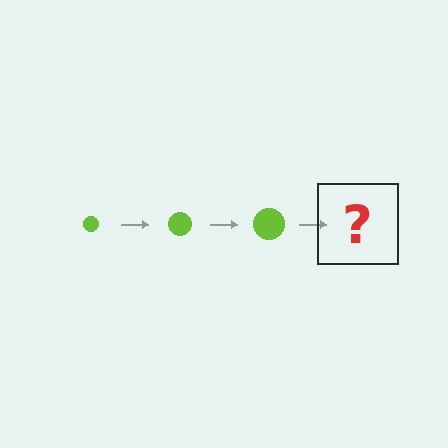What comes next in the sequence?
The next element should be a lime circle, larger than the previous one.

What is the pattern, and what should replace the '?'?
The pattern is that the circle gets progressively larger each step. The '?' should be a lime circle, larger than the previous one.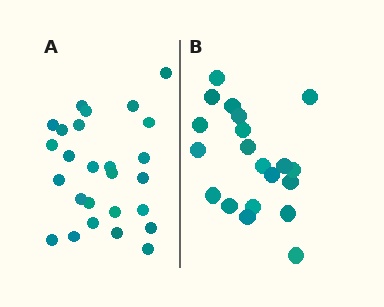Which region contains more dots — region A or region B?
Region A (the left region) has more dots.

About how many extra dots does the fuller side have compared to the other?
Region A has about 6 more dots than region B.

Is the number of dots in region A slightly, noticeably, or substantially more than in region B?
Region A has noticeably more, but not dramatically so. The ratio is roughly 1.3 to 1.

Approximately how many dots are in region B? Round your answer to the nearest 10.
About 20 dots.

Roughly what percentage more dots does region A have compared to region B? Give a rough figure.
About 30% more.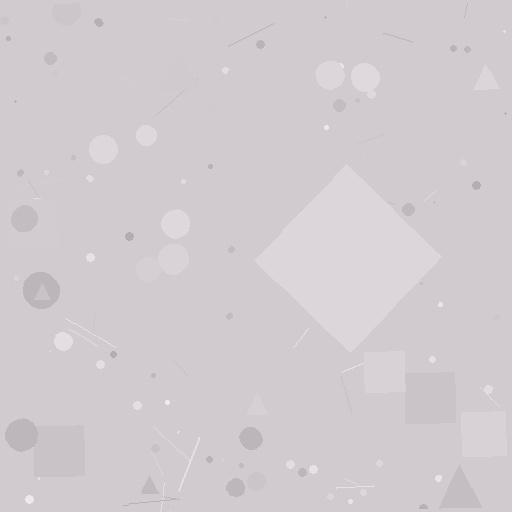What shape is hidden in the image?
A diamond is hidden in the image.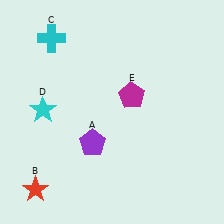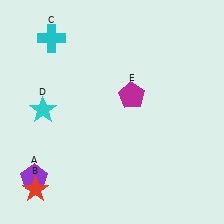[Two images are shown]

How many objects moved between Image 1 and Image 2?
1 object moved between the two images.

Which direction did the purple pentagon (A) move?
The purple pentagon (A) moved left.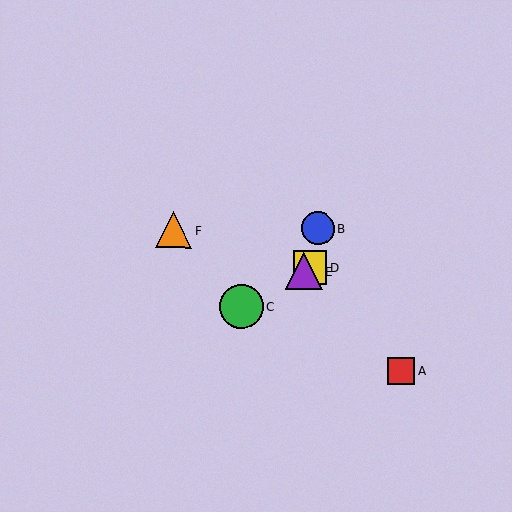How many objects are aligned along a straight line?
3 objects (C, D, E) are aligned along a straight line.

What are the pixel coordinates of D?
Object D is at (310, 267).